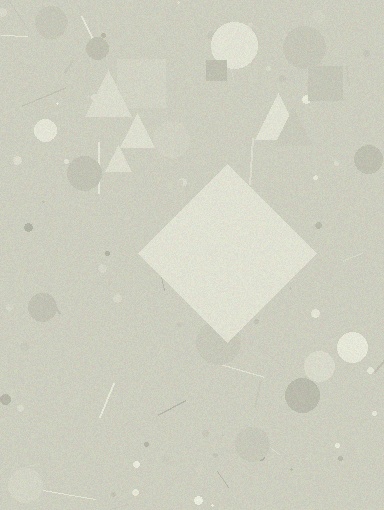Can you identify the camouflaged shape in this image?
The camouflaged shape is a diamond.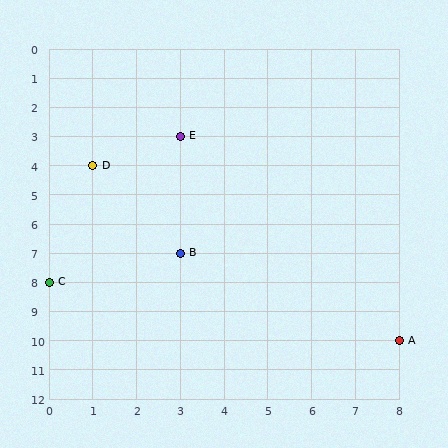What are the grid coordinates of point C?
Point C is at grid coordinates (0, 8).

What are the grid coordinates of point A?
Point A is at grid coordinates (8, 10).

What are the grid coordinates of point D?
Point D is at grid coordinates (1, 4).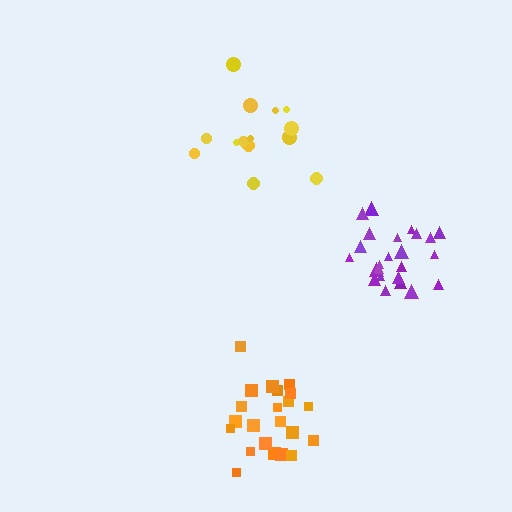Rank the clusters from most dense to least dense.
purple, orange, yellow.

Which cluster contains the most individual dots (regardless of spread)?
Purple (25).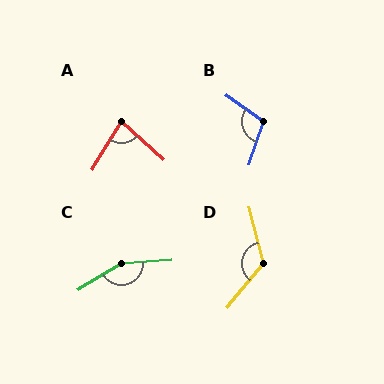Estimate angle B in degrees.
Approximately 106 degrees.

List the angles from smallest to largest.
A (79°), B (106°), D (126°), C (153°).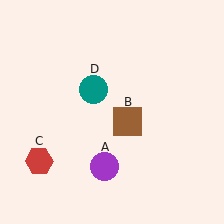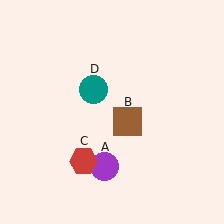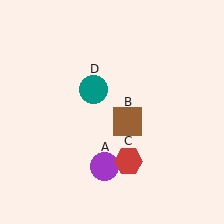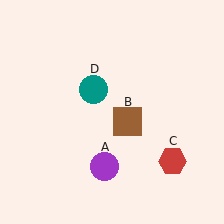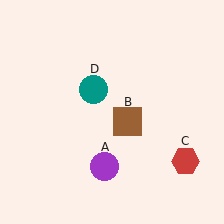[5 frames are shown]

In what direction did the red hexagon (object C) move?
The red hexagon (object C) moved right.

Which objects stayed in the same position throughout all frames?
Purple circle (object A) and brown square (object B) and teal circle (object D) remained stationary.